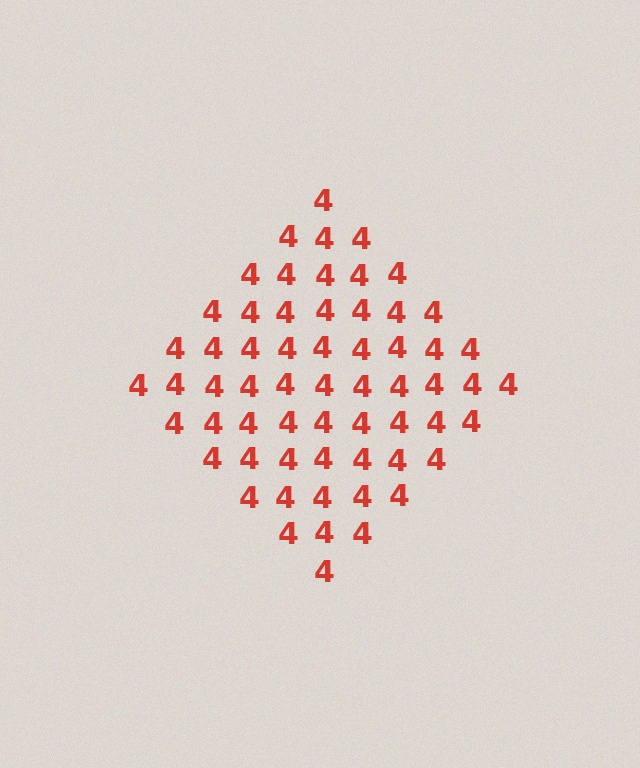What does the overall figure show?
The overall figure shows a diamond.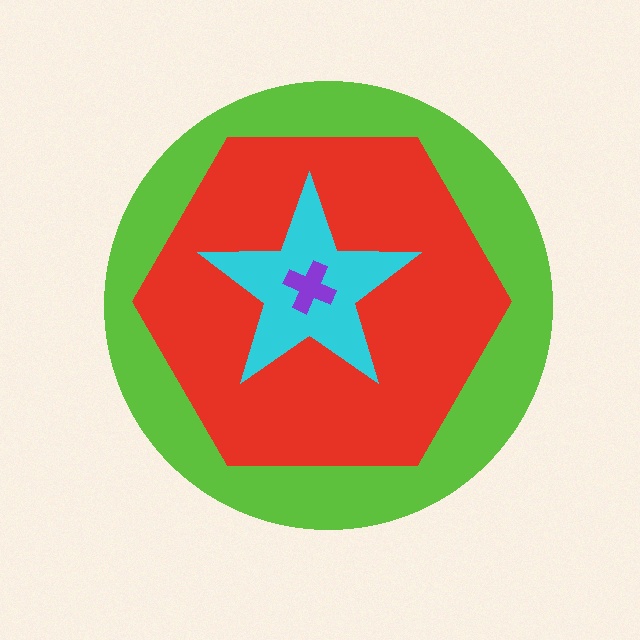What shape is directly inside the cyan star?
The purple cross.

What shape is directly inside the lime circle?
The red hexagon.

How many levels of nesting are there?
4.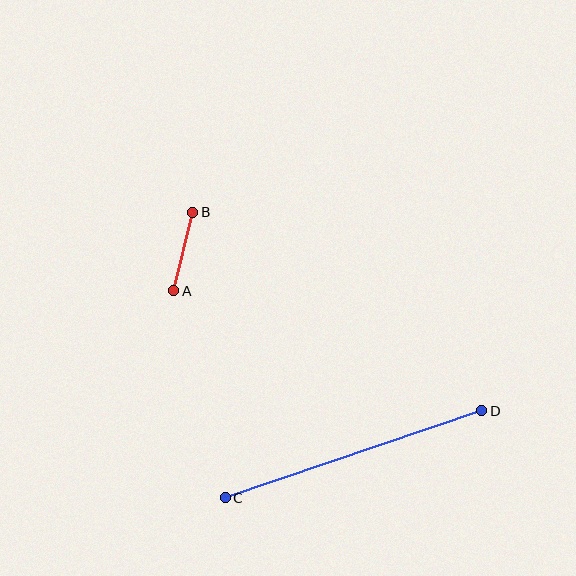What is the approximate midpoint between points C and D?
The midpoint is at approximately (354, 454) pixels.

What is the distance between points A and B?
The distance is approximately 81 pixels.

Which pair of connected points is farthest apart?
Points C and D are farthest apart.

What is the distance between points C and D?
The distance is approximately 271 pixels.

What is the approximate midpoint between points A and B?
The midpoint is at approximately (183, 251) pixels.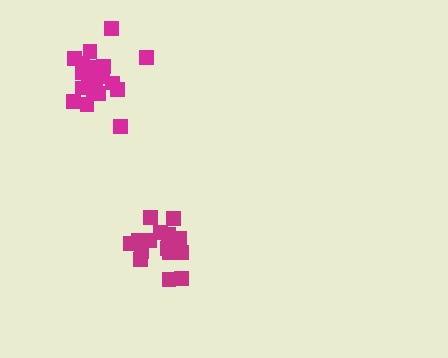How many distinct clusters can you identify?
There are 2 distinct clusters.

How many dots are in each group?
Group 1: 17 dots, Group 2: 19 dots (36 total).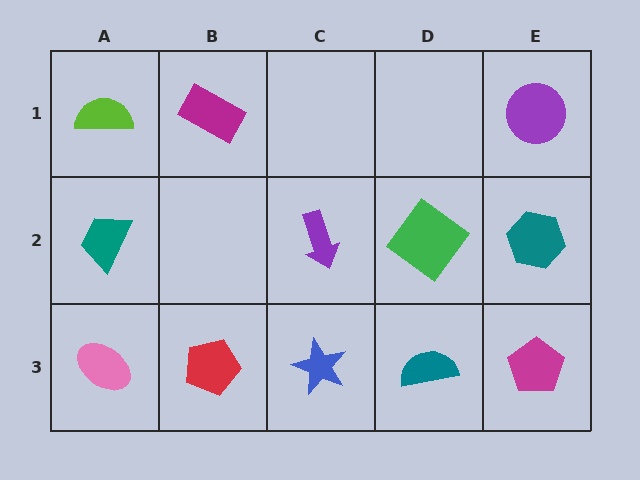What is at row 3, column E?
A magenta pentagon.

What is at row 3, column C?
A blue star.